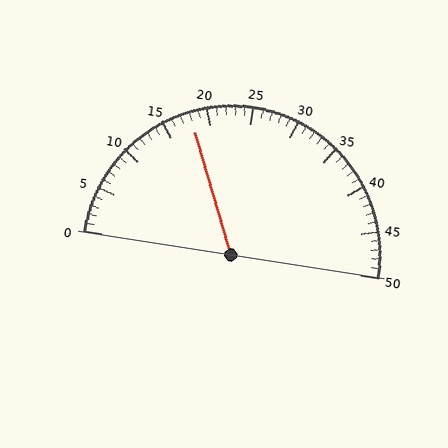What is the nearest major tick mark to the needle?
The nearest major tick mark is 20.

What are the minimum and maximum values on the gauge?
The gauge ranges from 0 to 50.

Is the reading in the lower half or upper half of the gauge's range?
The reading is in the lower half of the range (0 to 50).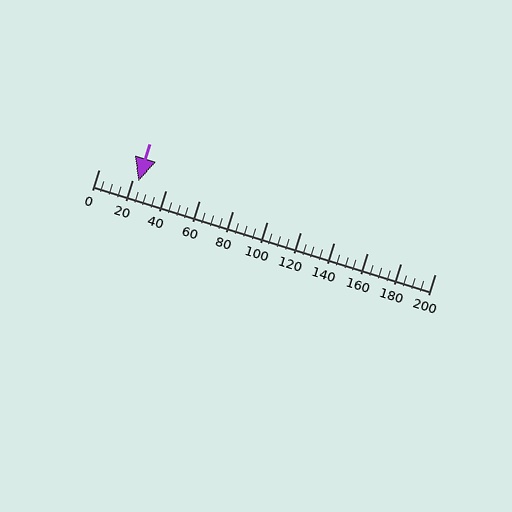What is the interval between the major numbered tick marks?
The major tick marks are spaced 20 units apart.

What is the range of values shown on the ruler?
The ruler shows values from 0 to 200.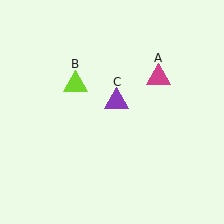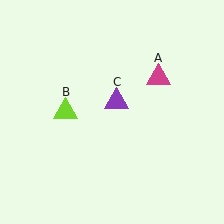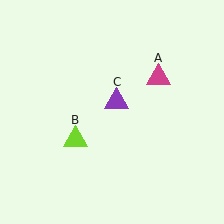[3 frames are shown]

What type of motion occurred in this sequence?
The lime triangle (object B) rotated counterclockwise around the center of the scene.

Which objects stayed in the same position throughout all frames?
Magenta triangle (object A) and purple triangle (object C) remained stationary.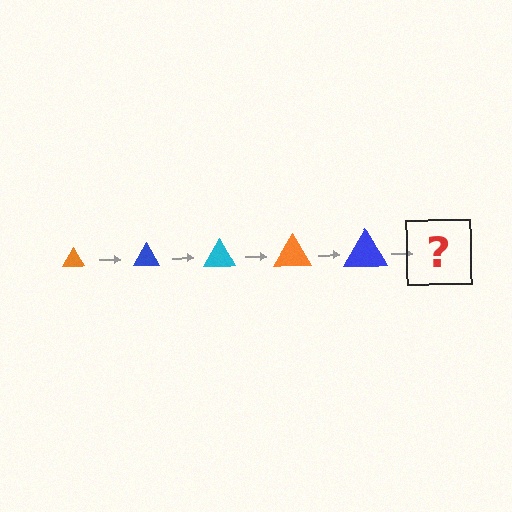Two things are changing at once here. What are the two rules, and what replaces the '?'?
The two rules are that the triangle grows larger each step and the color cycles through orange, blue, and cyan. The '?' should be a cyan triangle, larger than the previous one.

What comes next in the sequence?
The next element should be a cyan triangle, larger than the previous one.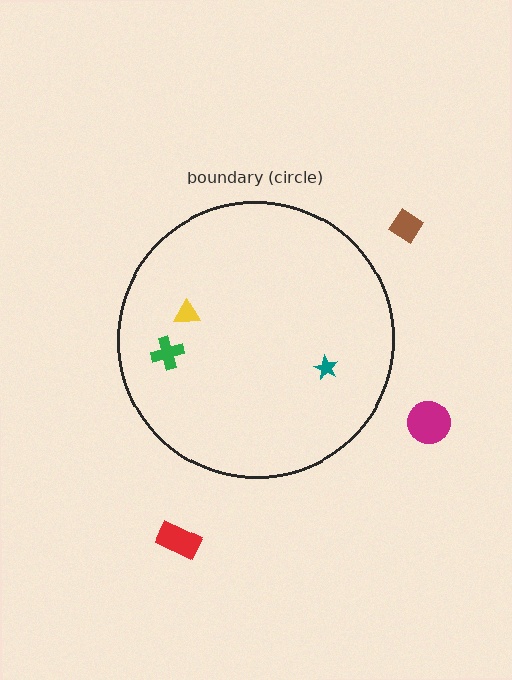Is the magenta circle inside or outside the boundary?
Outside.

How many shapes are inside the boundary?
3 inside, 3 outside.